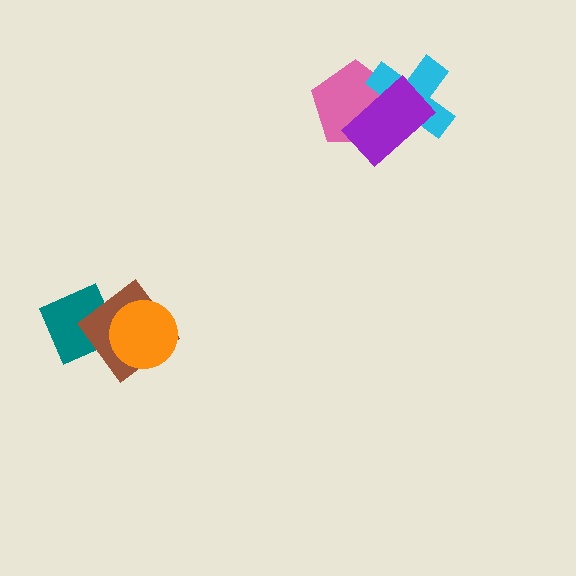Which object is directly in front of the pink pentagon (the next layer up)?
The cyan cross is directly in front of the pink pentagon.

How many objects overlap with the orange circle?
1 object overlaps with the orange circle.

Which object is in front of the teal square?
The brown diamond is in front of the teal square.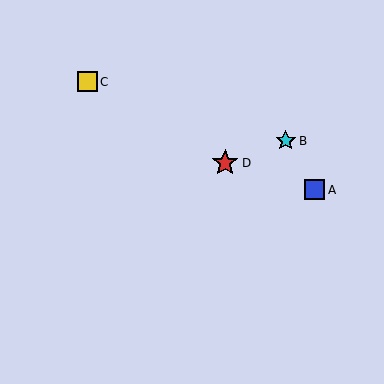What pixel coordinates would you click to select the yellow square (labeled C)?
Click at (87, 82) to select the yellow square C.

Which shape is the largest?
The red star (labeled D) is the largest.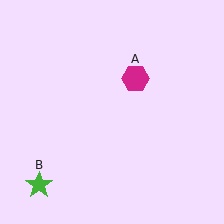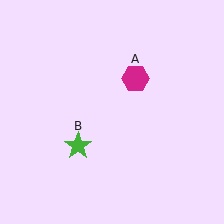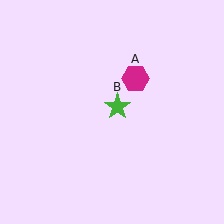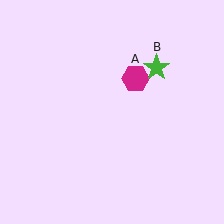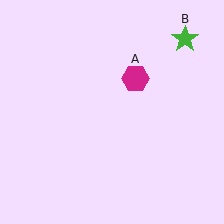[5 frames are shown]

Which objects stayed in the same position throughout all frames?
Magenta hexagon (object A) remained stationary.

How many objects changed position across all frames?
1 object changed position: green star (object B).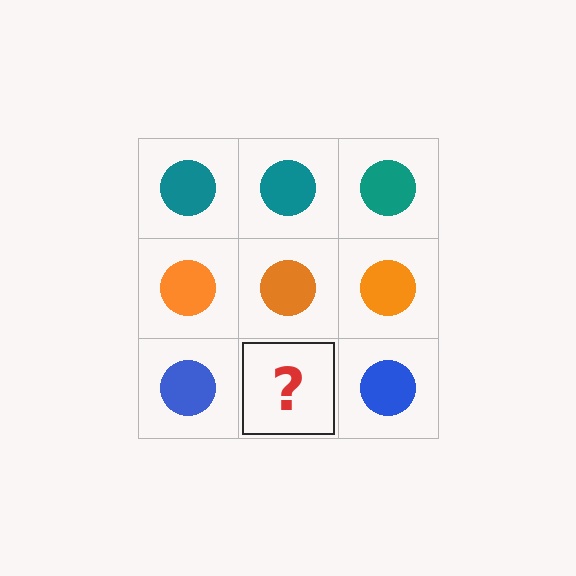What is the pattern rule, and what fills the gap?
The rule is that each row has a consistent color. The gap should be filled with a blue circle.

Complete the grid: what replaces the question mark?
The question mark should be replaced with a blue circle.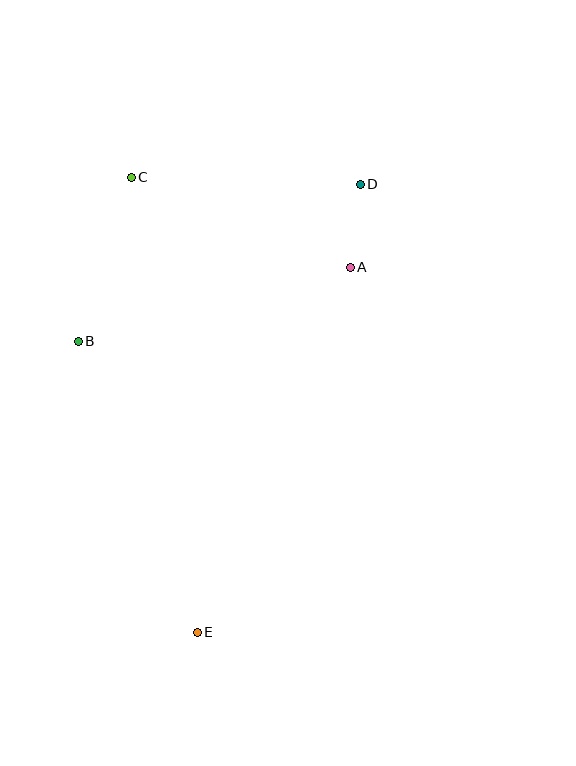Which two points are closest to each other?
Points A and D are closest to each other.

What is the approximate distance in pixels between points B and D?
The distance between B and D is approximately 322 pixels.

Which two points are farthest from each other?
Points D and E are farthest from each other.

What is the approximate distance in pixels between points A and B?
The distance between A and B is approximately 282 pixels.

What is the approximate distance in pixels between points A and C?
The distance between A and C is approximately 236 pixels.